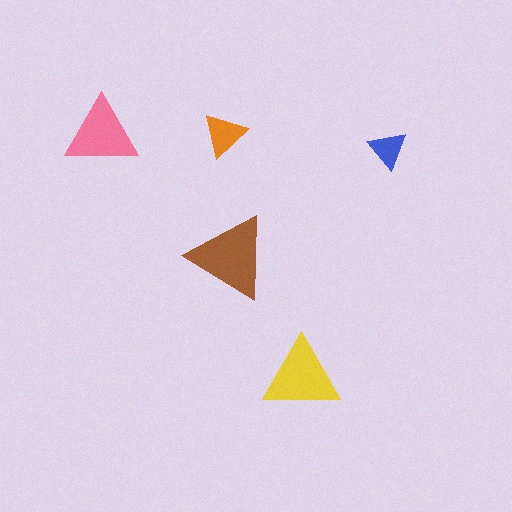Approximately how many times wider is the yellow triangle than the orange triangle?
About 1.5 times wider.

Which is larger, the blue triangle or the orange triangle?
The orange one.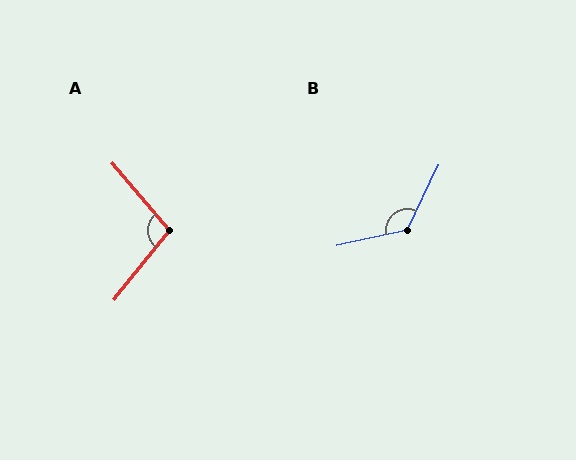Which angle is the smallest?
A, at approximately 100 degrees.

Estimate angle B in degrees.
Approximately 128 degrees.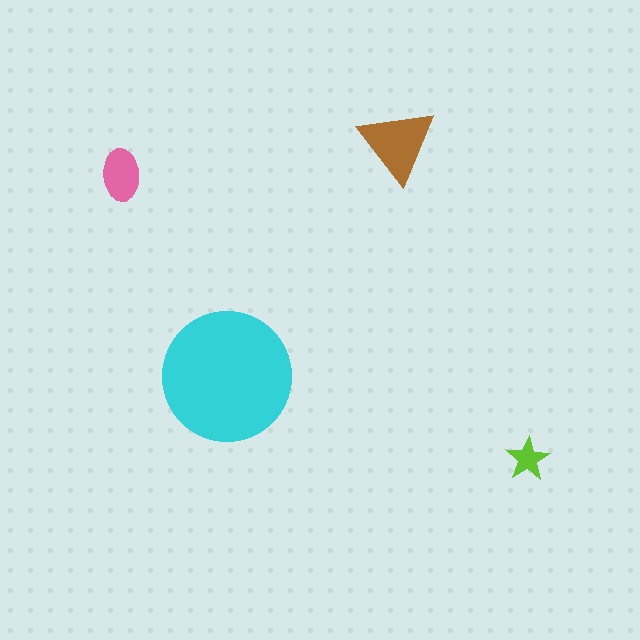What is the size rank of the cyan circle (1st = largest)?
1st.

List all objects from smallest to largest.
The lime star, the pink ellipse, the brown triangle, the cyan circle.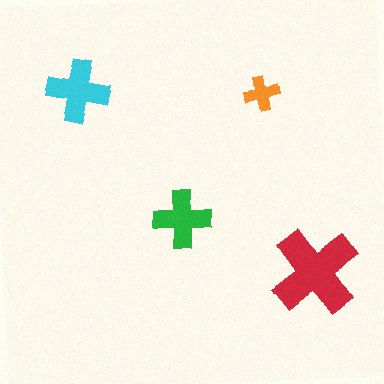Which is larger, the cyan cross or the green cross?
The cyan one.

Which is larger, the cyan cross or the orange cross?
The cyan one.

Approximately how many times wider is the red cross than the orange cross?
About 2.5 times wider.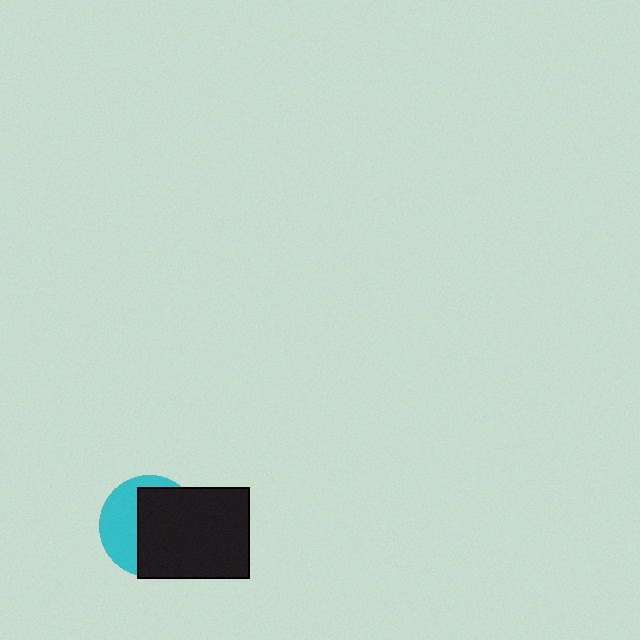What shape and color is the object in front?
The object in front is a black rectangle.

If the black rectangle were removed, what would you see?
You would see the complete cyan circle.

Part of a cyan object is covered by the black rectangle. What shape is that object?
It is a circle.